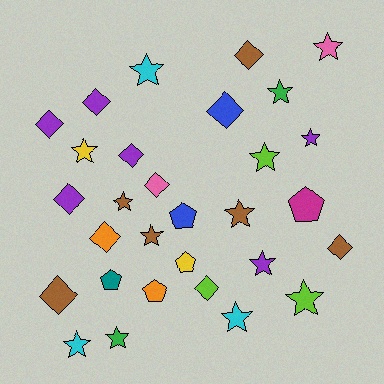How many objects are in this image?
There are 30 objects.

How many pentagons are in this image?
There are 5 pentagons.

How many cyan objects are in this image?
There are 3 cyan objects.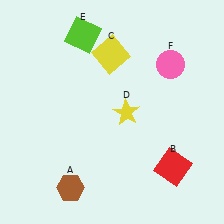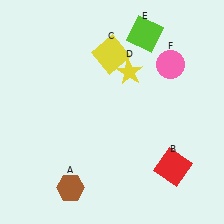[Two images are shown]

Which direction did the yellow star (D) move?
The yellow star (D) moved up.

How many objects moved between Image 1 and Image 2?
2 objects moved between the two images.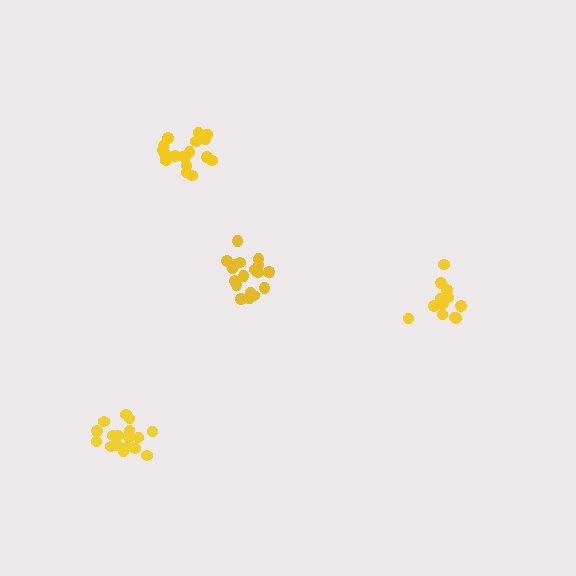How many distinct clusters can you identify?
There are 4 distinct clusters.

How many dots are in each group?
Group 1: 18 dots, Group 2: 13 dots, Group 3: 18 dots, Group 4: 19 dots (68 total).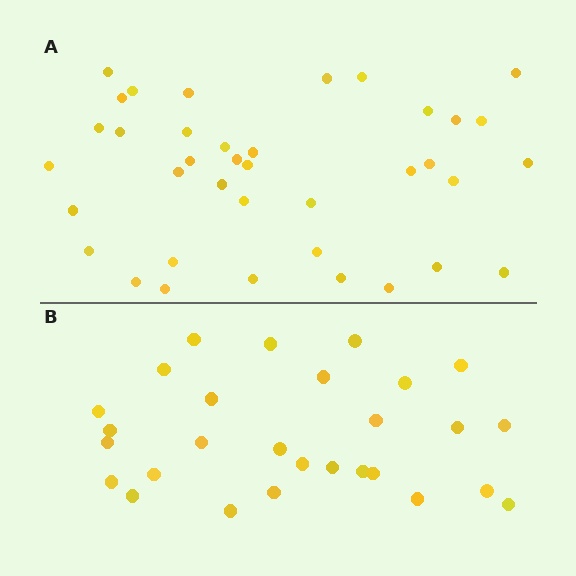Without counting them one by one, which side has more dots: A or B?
Region A (the top region) has more dots.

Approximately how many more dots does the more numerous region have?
Region A has roughly 10 or so more dots than region B.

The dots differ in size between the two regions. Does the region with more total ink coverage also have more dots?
No. Region B has more total ink coverage because its dots are larger, but region A actually contains more individual dots. Total area can be misleading — the number of items is what matters here.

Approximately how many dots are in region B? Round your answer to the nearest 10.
About 30 dots. (The exact count is 28, which rounds to 30.)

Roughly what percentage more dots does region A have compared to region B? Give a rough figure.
About 35% more.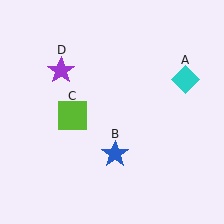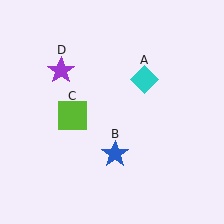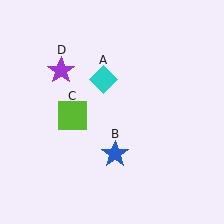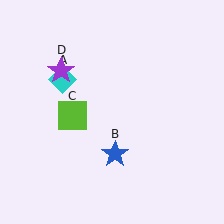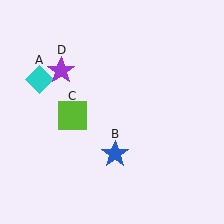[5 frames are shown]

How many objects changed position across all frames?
1 object changed position: cyan diamond (object A).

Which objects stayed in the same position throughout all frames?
Blue star (object B) and lime square (object C) and purple star (object D) remained stationary.